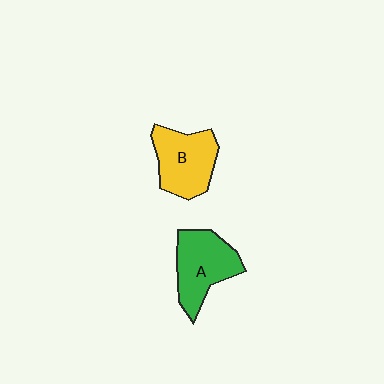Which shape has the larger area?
Shape A (green).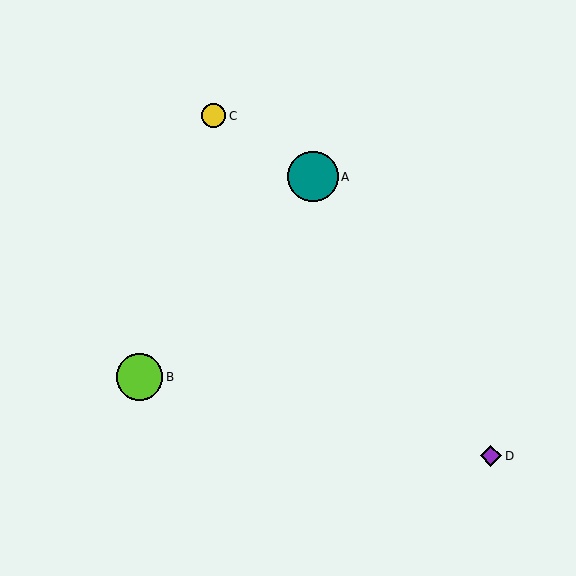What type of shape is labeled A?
Shape A is a teal circle.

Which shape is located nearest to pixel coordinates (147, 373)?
The lime circle (labeled B) at (139, 377) is nearest to that location.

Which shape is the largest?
The teal circle (labeled A) is the largest.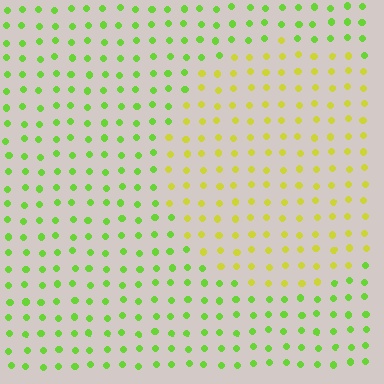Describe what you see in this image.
The image is filled with small lime elements in a uniform arrangement. A circle-shaped region is visible where the elements are tinted to a slightly different hue, forming a subtle color boundary.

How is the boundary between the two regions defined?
The boundary is defined purely by a slight shift in hue (about 38 degrees). Spacing, size, and orientation are identical on both sides.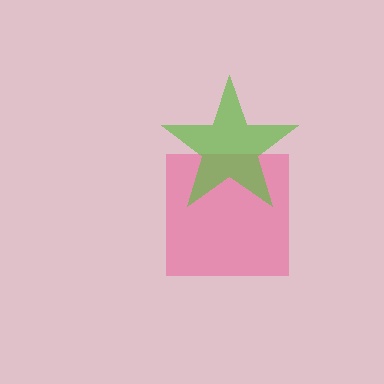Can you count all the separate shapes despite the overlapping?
Yes, there are 2 separate shapes.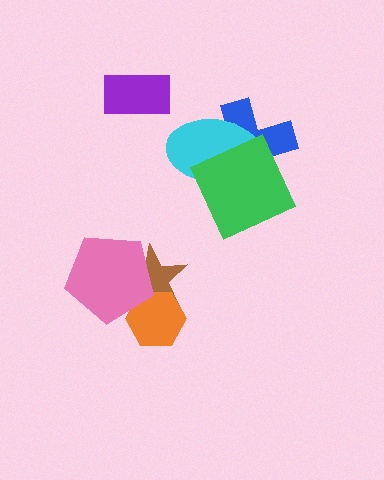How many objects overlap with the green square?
2 objects overlap with the green square.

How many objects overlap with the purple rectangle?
0 objects overlap with the purple rectangle.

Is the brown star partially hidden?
Yes, it is partially covered by another shape.